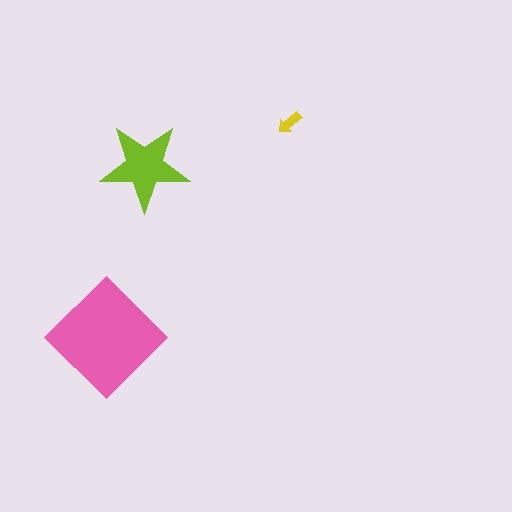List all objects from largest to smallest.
The pink diamond, the lime star, the yellow arrow.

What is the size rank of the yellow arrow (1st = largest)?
3rd.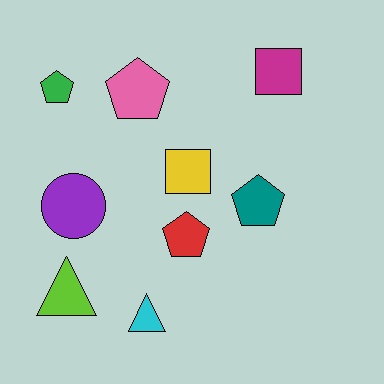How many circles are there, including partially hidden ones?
There is 1 circle.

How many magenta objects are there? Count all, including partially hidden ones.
There is 1 magenta object.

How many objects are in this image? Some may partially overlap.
There are 9 objects.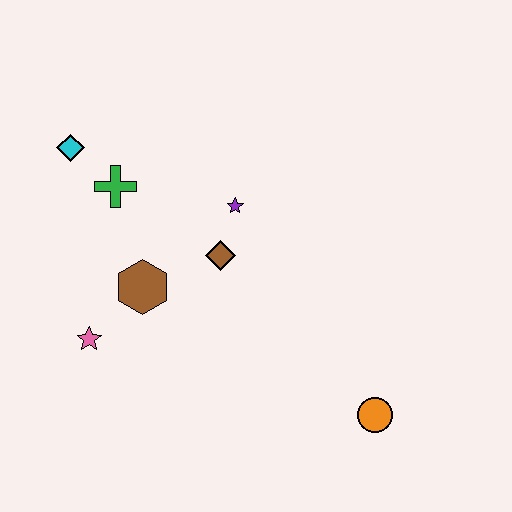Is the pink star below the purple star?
Yes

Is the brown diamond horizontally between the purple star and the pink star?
Yes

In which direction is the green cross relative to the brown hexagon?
The green cross is above the brown hexagon.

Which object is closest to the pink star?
The brown hexagon is closest to the pink star.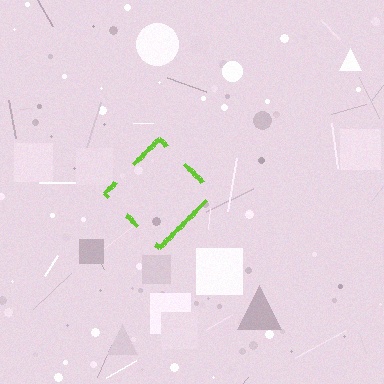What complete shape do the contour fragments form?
The contour fragments form a diamond.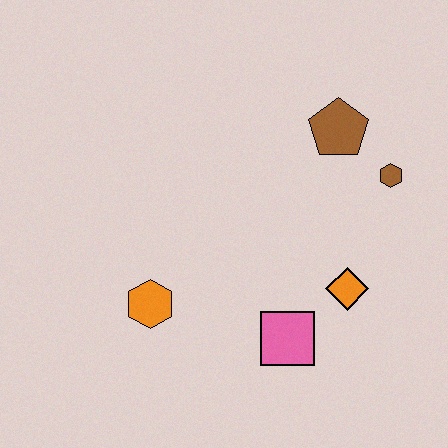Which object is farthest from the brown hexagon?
The orange hexagon is farthest from the brown hexagon.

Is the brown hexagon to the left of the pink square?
No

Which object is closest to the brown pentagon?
The brown hexagon is closest to the brown pentagon.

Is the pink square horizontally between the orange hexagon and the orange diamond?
Yes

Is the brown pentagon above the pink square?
Yes